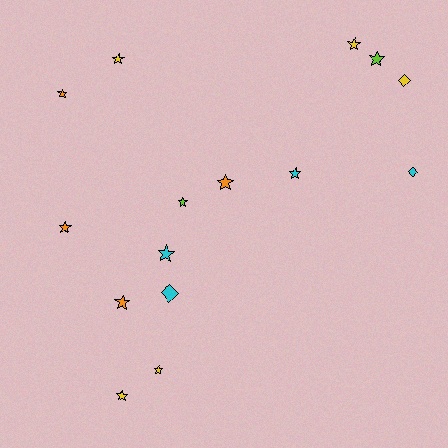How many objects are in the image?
There are 15 objects.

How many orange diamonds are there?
There are no orange diamonds.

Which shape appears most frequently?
Star, with 12 objects.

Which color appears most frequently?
Yellow, with 5 objects.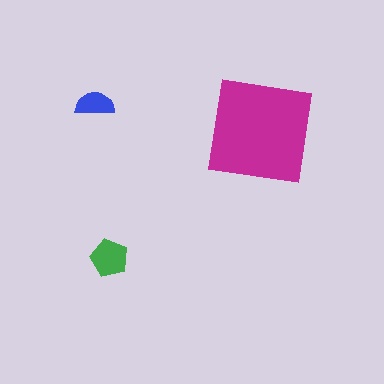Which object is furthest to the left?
The blue semicircle is leftmost.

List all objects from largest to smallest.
The magenta square, the green pentagon, the blue semicircle.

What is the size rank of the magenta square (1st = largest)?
1st.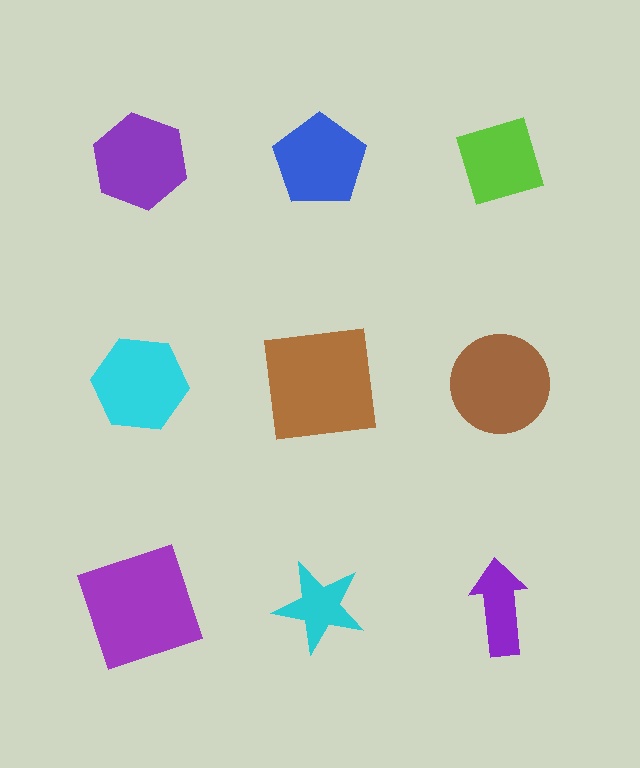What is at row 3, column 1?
A purple square.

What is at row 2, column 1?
A cyan hexagon.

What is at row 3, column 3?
A purple arrow.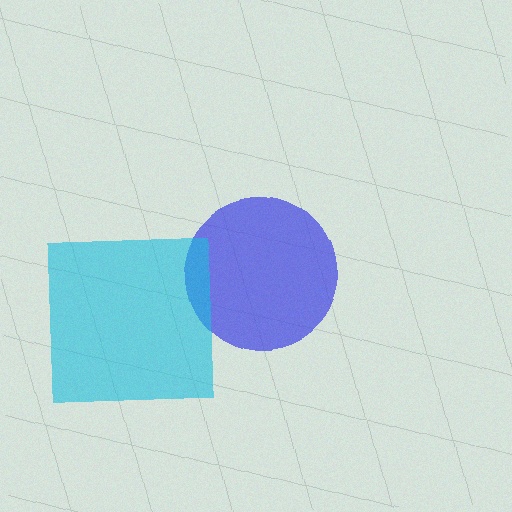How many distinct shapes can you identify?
There are 2 distinct shapes: a blue circle, a cyan square.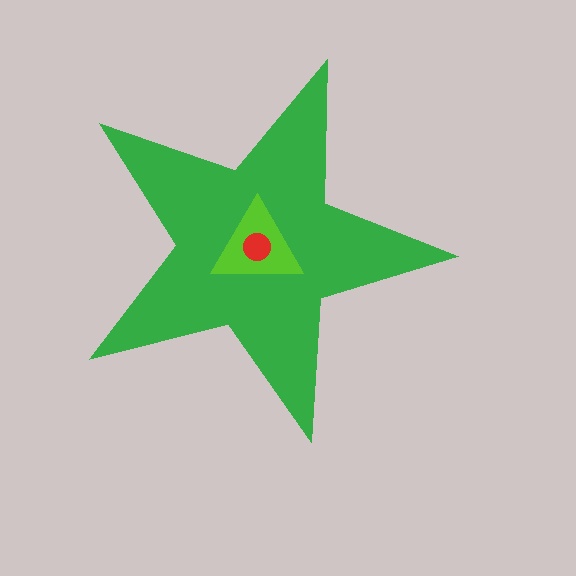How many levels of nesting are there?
3.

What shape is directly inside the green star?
The lime triangle.